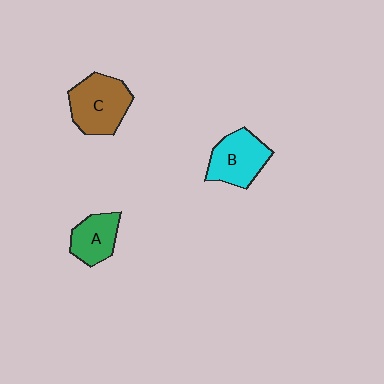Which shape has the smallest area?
Shape A (green).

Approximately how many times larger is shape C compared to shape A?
Approximately 1.5 times.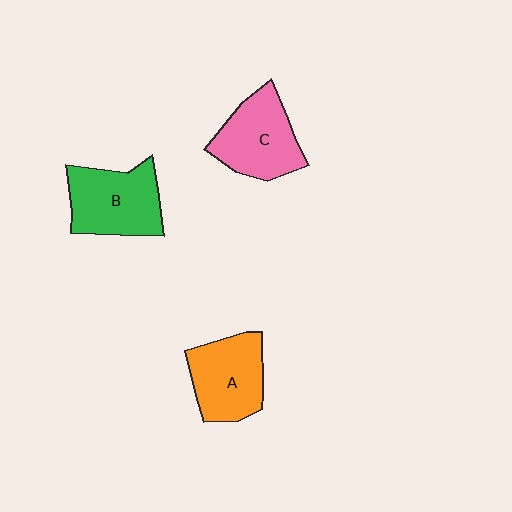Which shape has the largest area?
Shape B (green).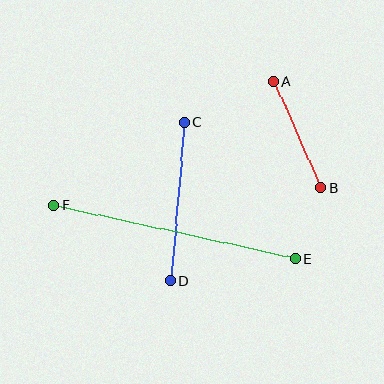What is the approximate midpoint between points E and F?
The midpoint is at approximately (174, 232) pixels.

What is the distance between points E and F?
The distance is approximately 247 pixels.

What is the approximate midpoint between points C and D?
The midpoint is at approximately (178, 202) pixels.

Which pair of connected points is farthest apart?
Points E and F are farthest apart.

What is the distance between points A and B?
The distance is approximately 116 pixels.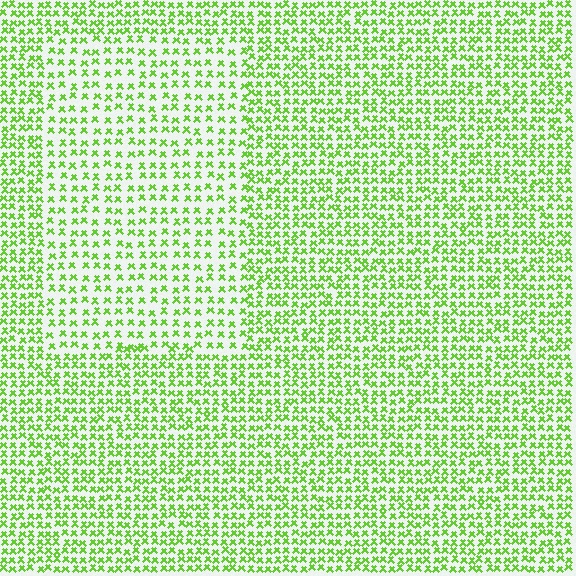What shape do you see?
I see a rectangle.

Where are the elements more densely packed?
The elements are more densely packed outside the rectangle boundary.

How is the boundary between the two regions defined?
The boundary is defined by a change in element density (approximately 1.7x ratio). All elements are the same color, size, and shape.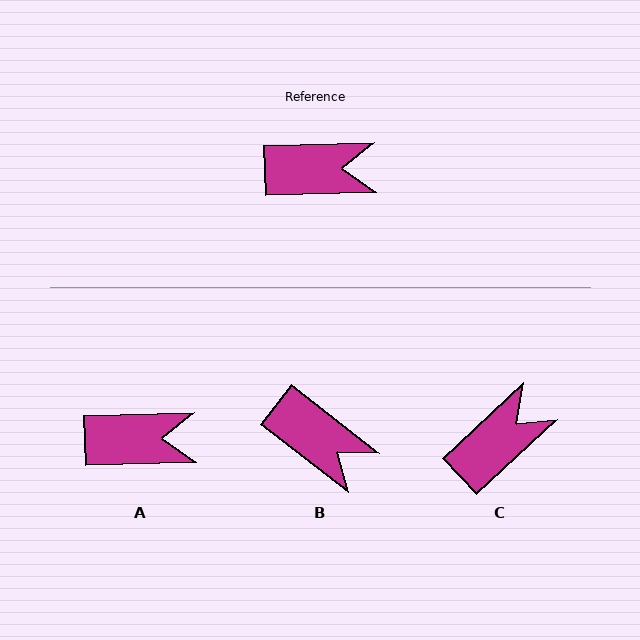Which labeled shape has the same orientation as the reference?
A.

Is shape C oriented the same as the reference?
No, it is off by about 41 degrees.